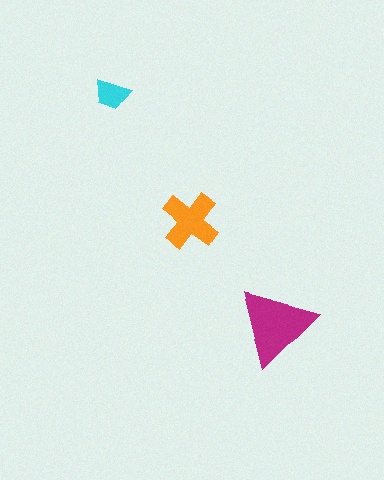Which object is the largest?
The magenta triangle.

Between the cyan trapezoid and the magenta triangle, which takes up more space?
The magenta triangle.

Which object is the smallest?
The cyan trapezoid.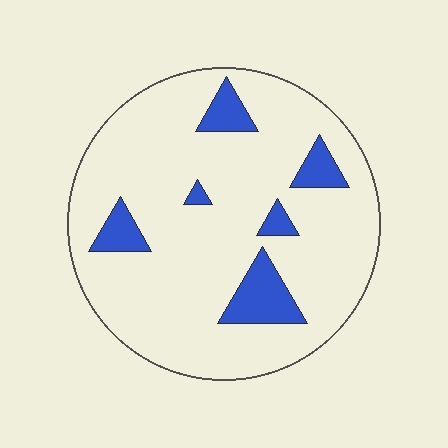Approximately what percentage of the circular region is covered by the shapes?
Approximately 15%.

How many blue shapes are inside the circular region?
6.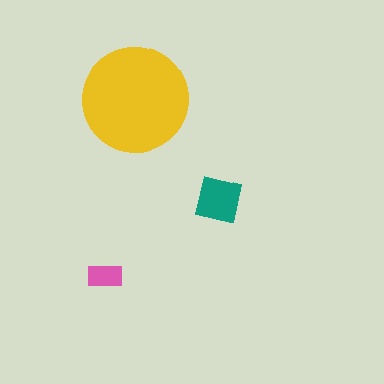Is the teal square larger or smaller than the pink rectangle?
Larger.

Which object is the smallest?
The pink rectangle.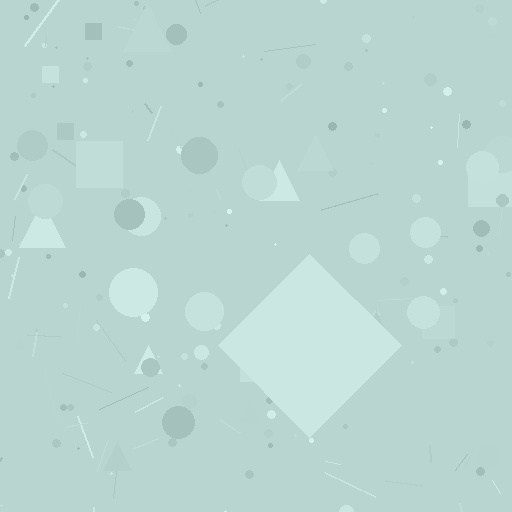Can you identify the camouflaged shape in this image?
The camouflaged shape is a diamond.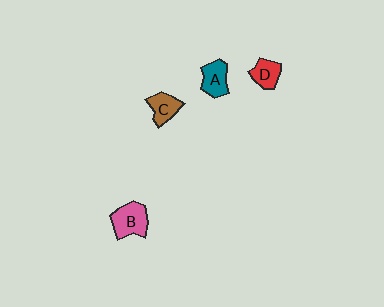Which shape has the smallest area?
Shape D (red).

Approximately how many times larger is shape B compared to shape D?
Approximately 1.5 times.